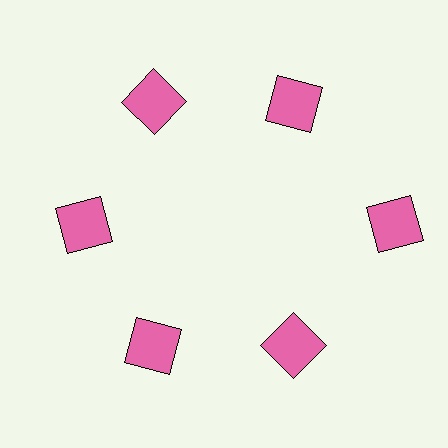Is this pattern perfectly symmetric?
No. The 6 pink squares are arranged in a ring, but one element near the 3 o'clock position is pushed outward from the center, breaking the 6-fold rotational symmetry.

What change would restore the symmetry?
The symmetry would be restored by moving it inward, back onto the ring so that all 6 squares sit at equal angles and equal distance from the center.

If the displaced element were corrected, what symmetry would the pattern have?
It would have 6-fold rotational symmetry — the pattern would map onto itself every 60 degrees.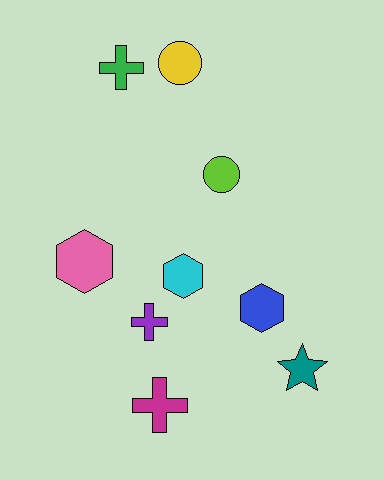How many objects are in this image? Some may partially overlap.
There are 9 objects.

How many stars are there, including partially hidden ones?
There is 1 star.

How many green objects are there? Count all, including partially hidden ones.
There is 1 green object.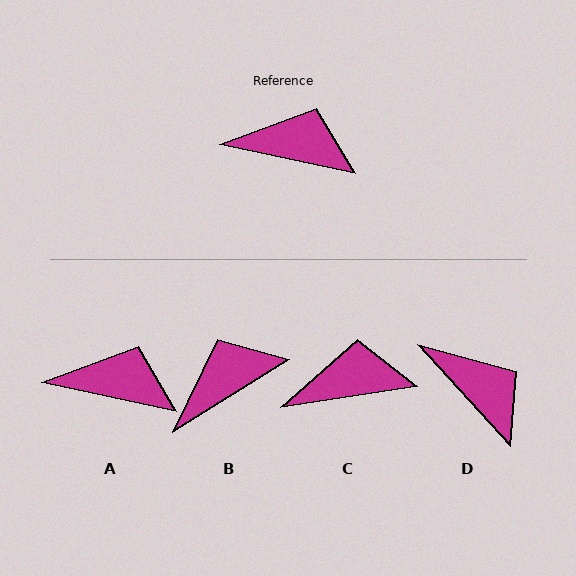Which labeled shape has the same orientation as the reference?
A.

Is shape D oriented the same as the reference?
No, it is off by about 35 degrees.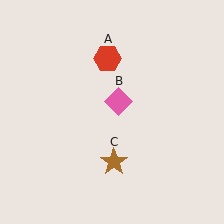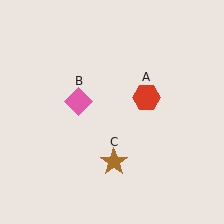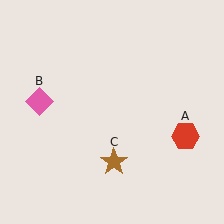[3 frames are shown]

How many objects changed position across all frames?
2 objects changed position: red hexagon (object A), pink diamond (object B).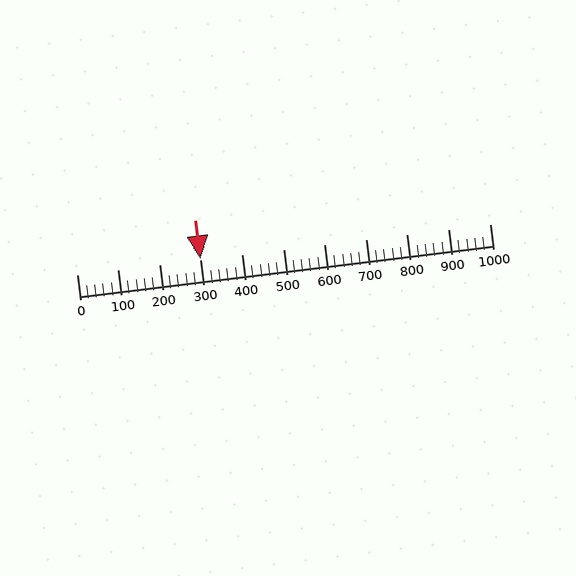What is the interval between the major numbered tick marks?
The major tick marks are spaced 100 units apart.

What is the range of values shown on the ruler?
The ruler shows values from 0 to 1000.